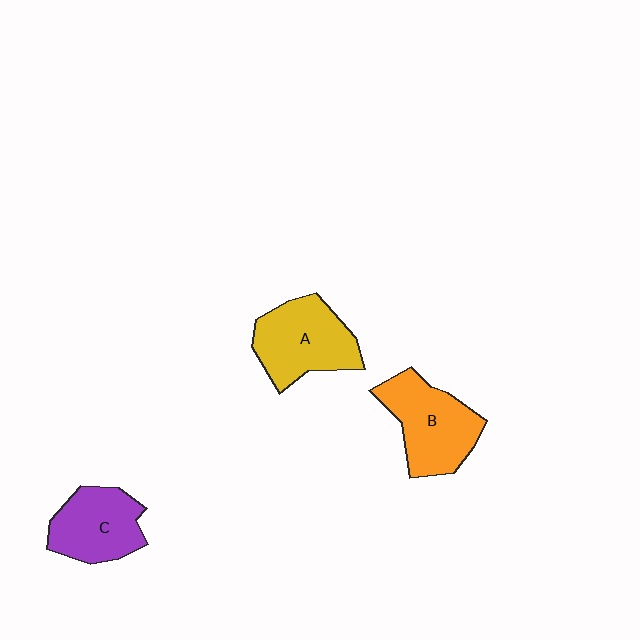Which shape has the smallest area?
Shape C (purple).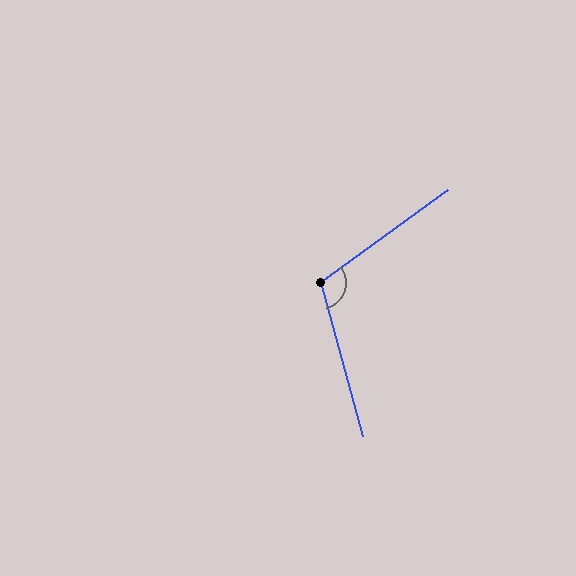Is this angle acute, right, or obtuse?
It is obtuse.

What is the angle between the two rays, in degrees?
Approximately 111 degrees.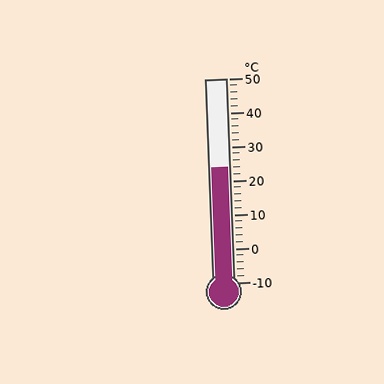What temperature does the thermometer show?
The thermometer shows approximately 24°C.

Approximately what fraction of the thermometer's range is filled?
The thermometer is filled to approximately 55% of its range.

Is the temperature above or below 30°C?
The temperature is below 30°C.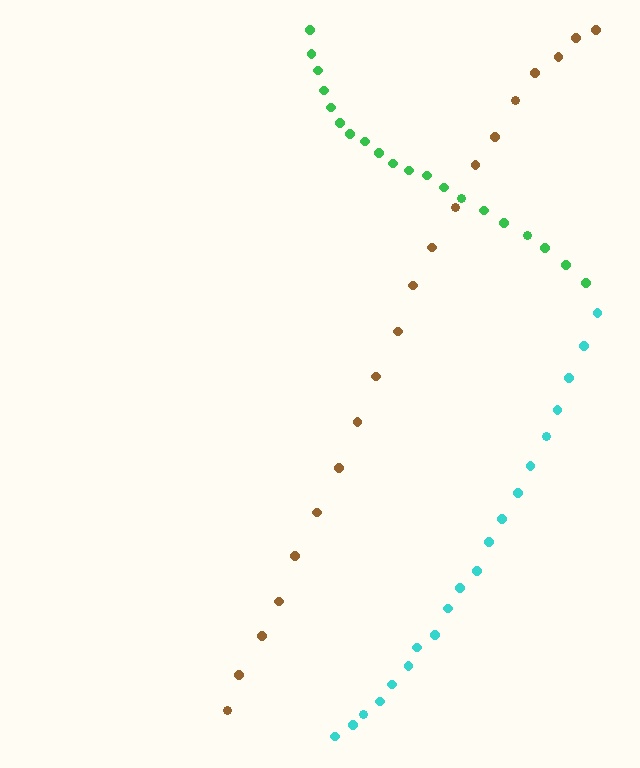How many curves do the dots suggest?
There are 3 distinct paths.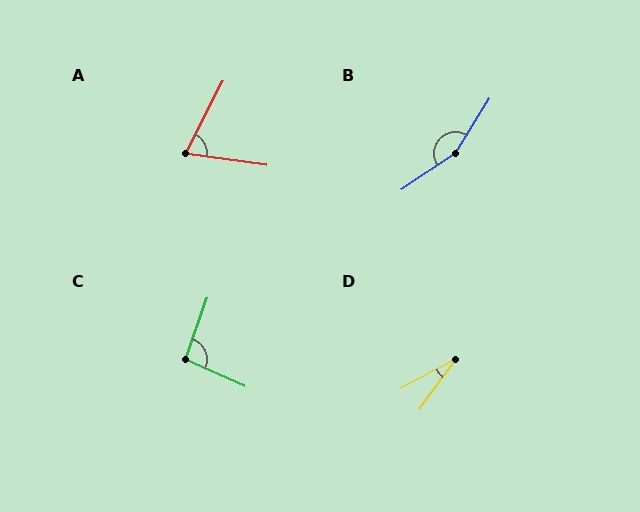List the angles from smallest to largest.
D (26°), A (71°), C (95°), B (156°).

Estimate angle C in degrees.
Approximately 95 degrees.